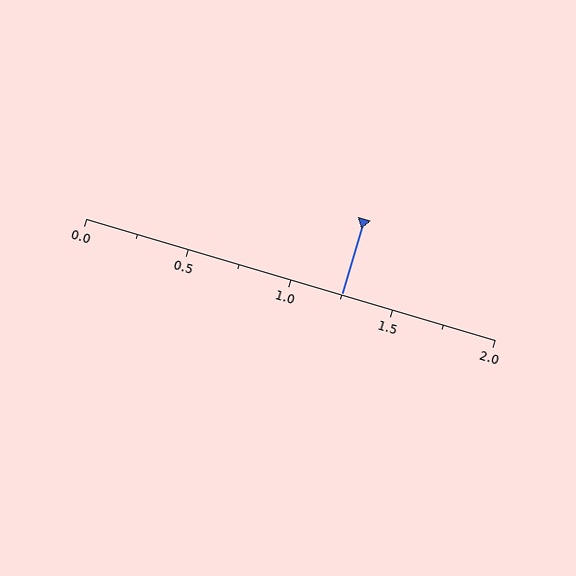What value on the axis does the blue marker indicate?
The marker indicates approximately 1.25.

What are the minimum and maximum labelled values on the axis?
The axis runs from 0.0 to 2.0.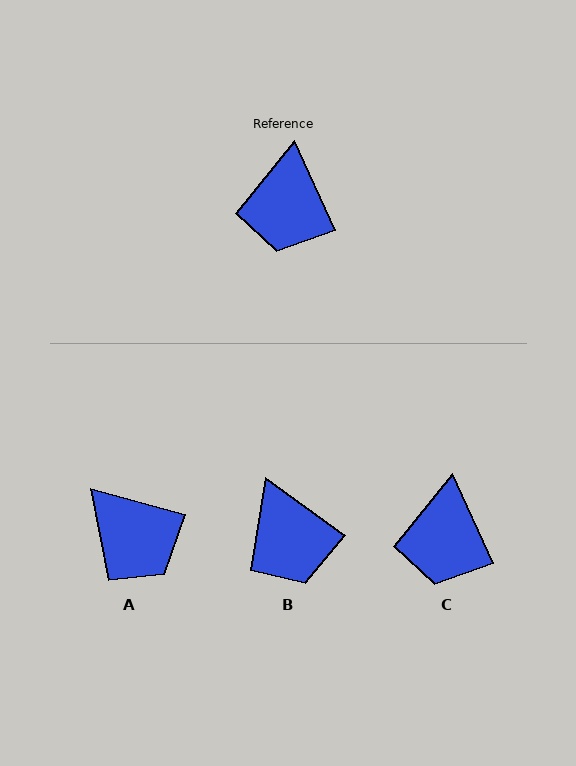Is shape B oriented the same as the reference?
No, it is off by about 30 degrees.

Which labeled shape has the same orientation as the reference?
C.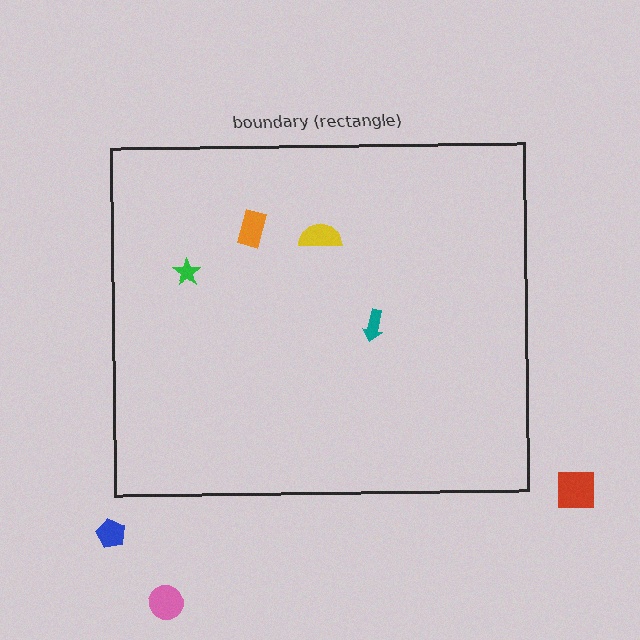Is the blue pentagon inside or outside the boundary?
Outside.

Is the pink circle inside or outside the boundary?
Outside.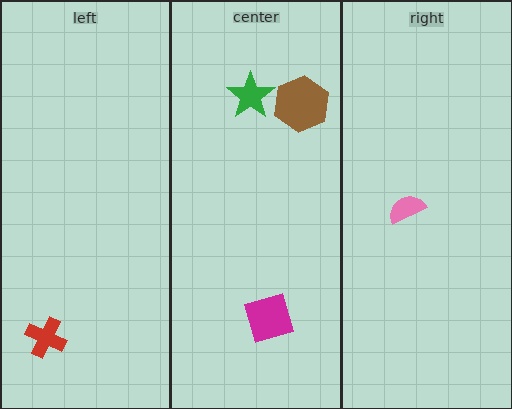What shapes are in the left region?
The red cross.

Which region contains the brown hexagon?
The center region.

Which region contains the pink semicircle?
The right region.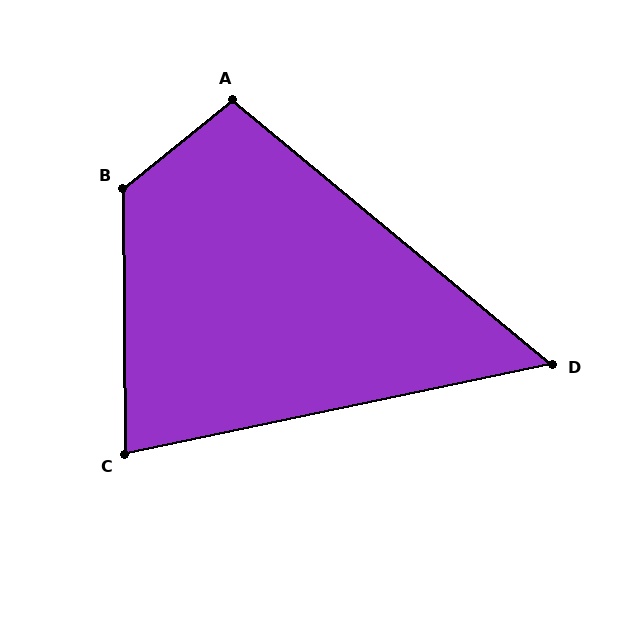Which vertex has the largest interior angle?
B, at approximately 129 degrees.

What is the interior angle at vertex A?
Approximately 101 degrees (obtuse).